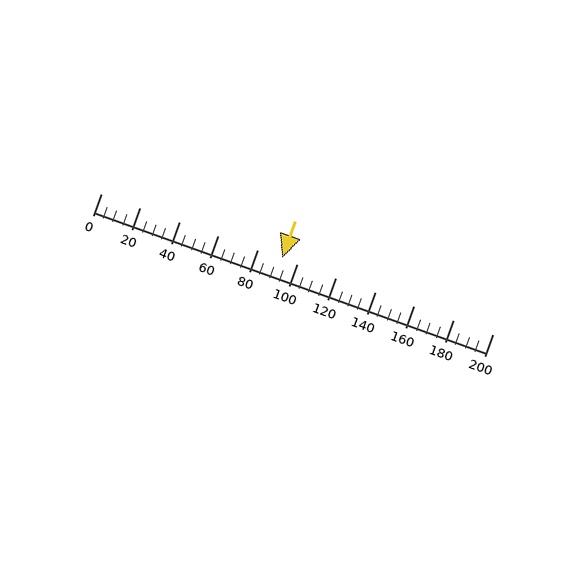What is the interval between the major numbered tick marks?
The major tick marks are spaced 20 units apart.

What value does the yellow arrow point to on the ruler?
The yellow arrow points to approximately 92.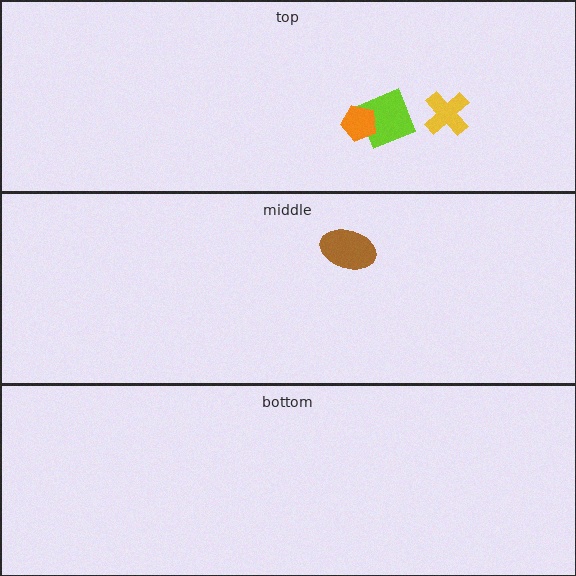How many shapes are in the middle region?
1.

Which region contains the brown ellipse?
The middle region.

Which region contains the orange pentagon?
The top region.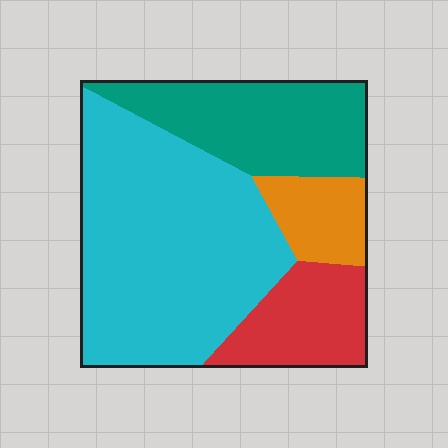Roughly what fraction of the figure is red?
Red covers around 15% of the figure.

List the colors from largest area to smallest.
From largest to smallest: cyan, teal, red, orange.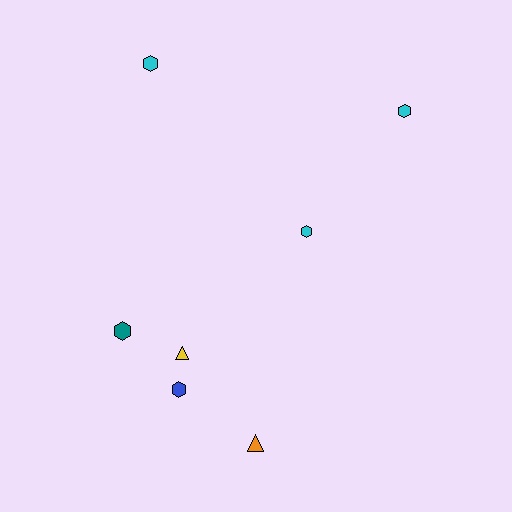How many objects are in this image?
There are 7 objects.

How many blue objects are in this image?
There is 1 blue object.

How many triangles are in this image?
There are 2 triangles.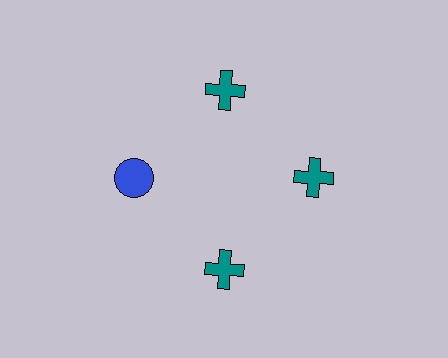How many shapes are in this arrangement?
There are 4 shapes arranged in a ring pattern.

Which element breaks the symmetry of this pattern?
The blue circle at roughly the 9 o'clock position breaks the symmetry. All other shapes are teal crosses.